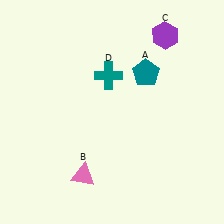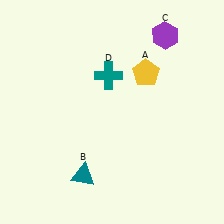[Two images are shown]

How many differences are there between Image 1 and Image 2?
There are 2 differences between the two images.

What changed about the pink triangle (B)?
In Image 1, B is pink. In Image 2, it changed to teal.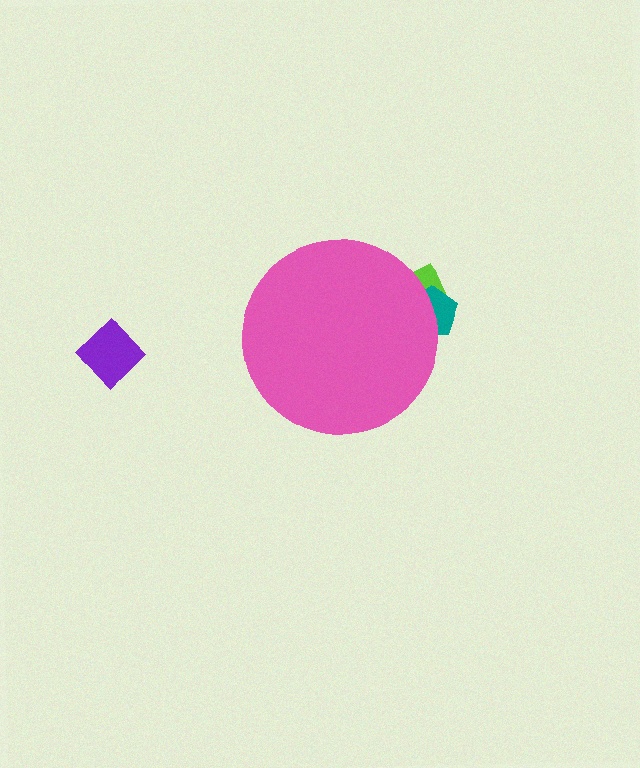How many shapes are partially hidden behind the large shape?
2 shapes are partially hidden.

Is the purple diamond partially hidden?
No, the purple diamond is fully visible.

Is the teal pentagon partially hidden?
Yes, the teal pentagon is partially hidden behind the pink circle.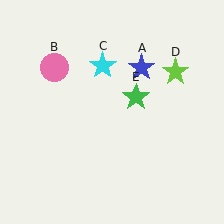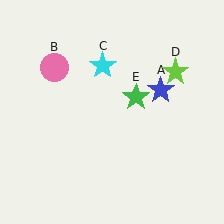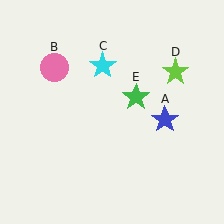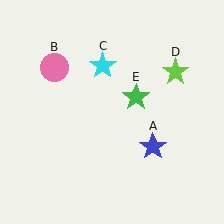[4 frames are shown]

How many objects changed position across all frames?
1 object changed position: blue star (object A).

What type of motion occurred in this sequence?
The blue star (object A) rotated clockwise around the center of the scene.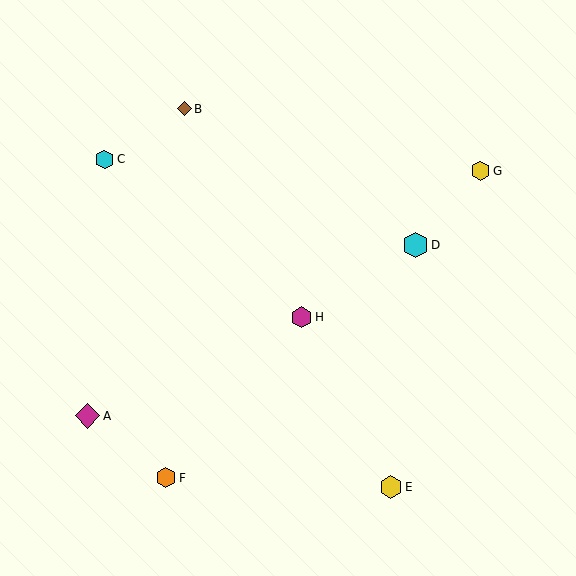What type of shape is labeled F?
Shape F is an orange hexagon.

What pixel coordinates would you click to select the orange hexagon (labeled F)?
Click at (166, 478) to select the orange hexagon F.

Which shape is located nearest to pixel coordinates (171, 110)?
The brown diamond (labeled B) at (184, 109) is nearest to that location.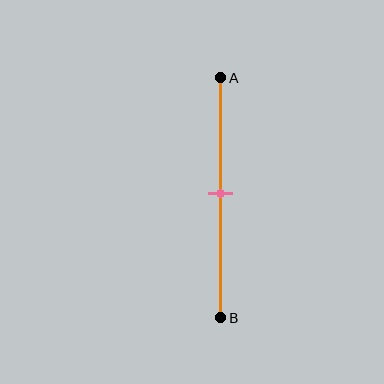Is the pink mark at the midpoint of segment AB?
Yes, the mark is approximately at the midpoint.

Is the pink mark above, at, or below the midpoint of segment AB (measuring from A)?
The pink mark is approximately at the midpoint of segment AB.